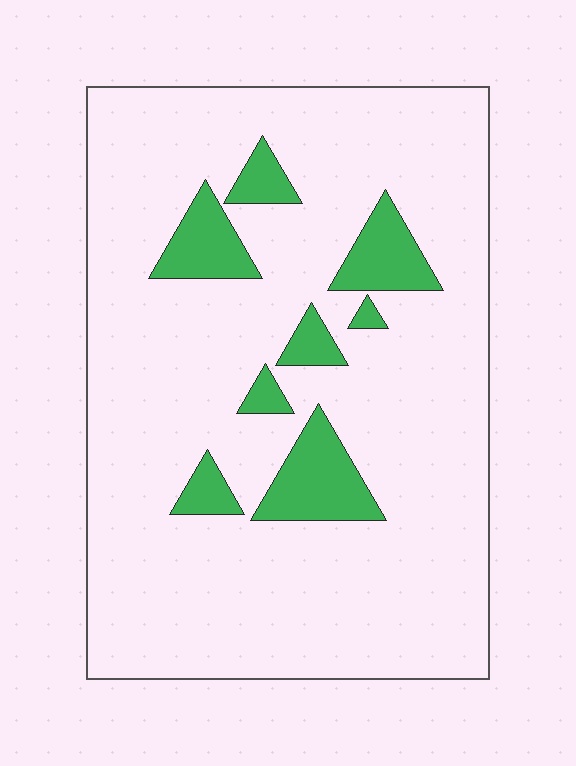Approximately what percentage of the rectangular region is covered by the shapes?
Approximately 10%.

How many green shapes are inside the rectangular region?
8.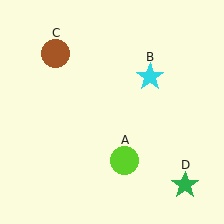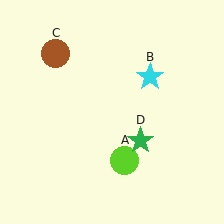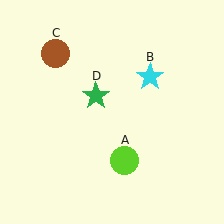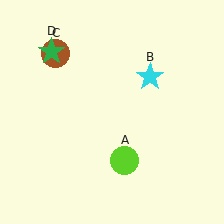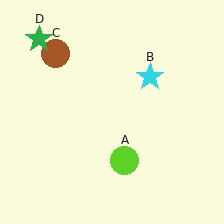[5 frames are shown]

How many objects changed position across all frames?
1 object changed position: green star (object D).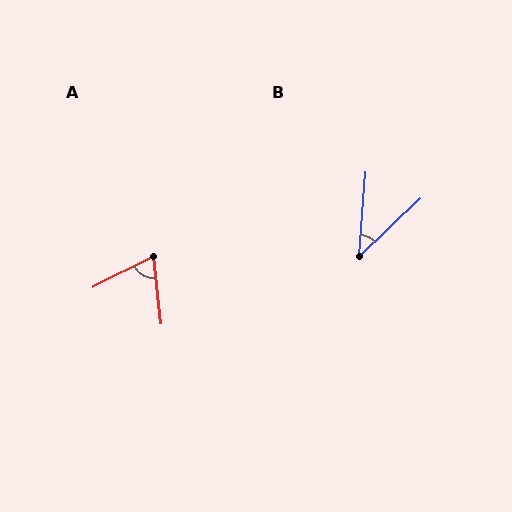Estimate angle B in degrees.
Approximately 42 degrees.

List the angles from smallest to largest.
B (42°), A (69°).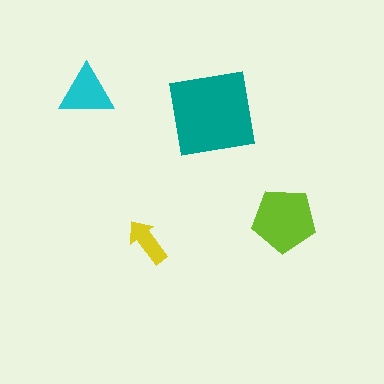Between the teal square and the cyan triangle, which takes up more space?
The teal square.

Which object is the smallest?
The yellow arrow.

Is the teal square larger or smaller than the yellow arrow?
Larger.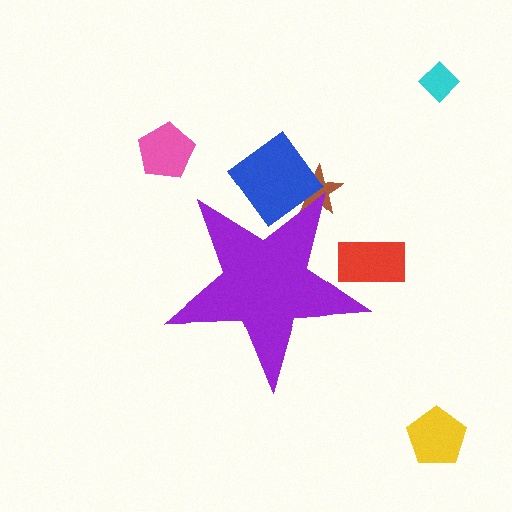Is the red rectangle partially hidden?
Yes, the red rectangle is partially hidden behind the purple star.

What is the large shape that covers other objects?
A purple star.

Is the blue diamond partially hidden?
Yes, the blue diamond is partially hidden behind the purple star.